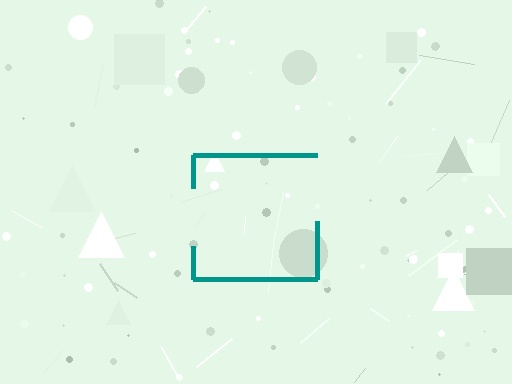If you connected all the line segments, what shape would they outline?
They would outline a square.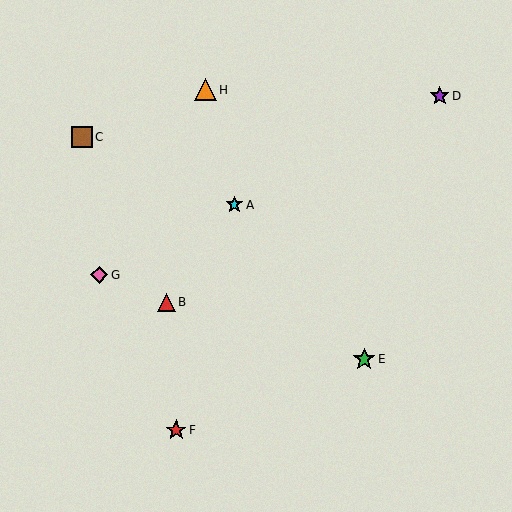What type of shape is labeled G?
Shape G is a pink diamond.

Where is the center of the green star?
The center of the green star is at (364, 359).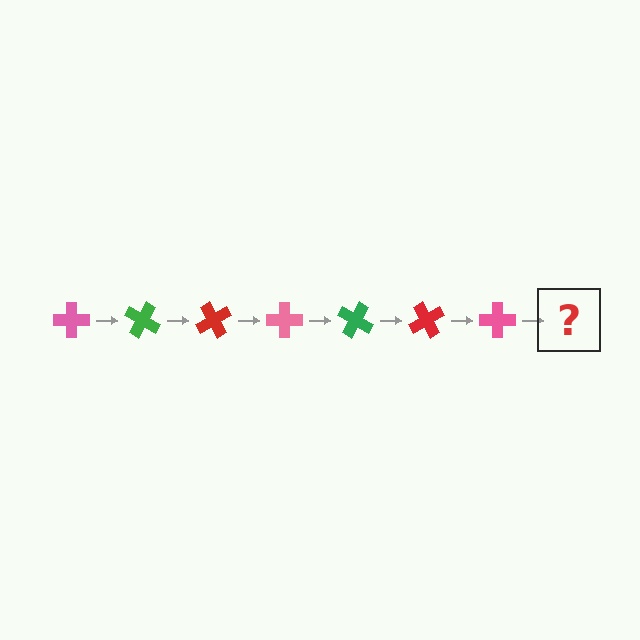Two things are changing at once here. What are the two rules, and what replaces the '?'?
The two rules are that it rotates 30 degrees each step and the color cycles through pink, green, and red. The '?' should be a green cross, rotated 210 degrees from the start.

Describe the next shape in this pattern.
It should be a green cross, rotated 210 degrees from the start.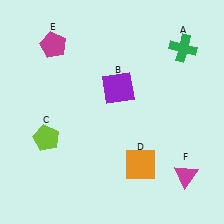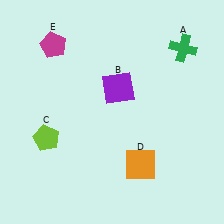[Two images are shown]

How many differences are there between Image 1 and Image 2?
There is 1 difference between the two images.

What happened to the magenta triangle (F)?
The magenta triangle (F) was removed in Image 2. It was in the bottom-right area of Image 1.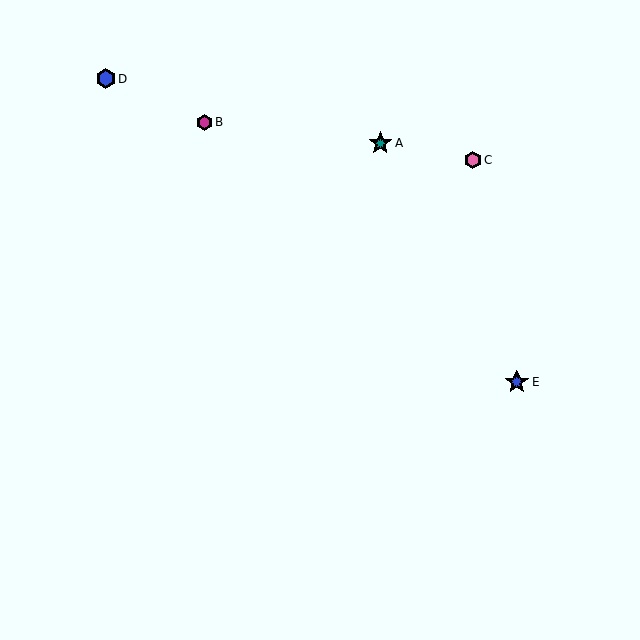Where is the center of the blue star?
The center of the blue star is at (517, 382).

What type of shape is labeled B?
Shape B is a magenta hexagon.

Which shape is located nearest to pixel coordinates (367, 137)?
The teal star (labeled A) at (380, 143) is nearest to that location.